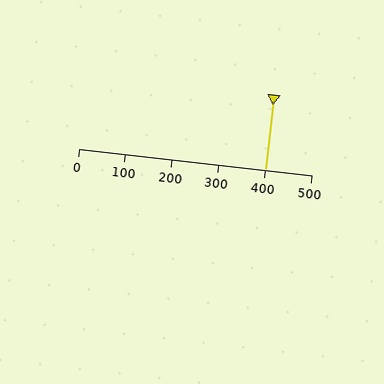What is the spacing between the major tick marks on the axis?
The major ticks are spaced 100 apart.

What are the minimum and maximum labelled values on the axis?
The axis runs from 0 to 500.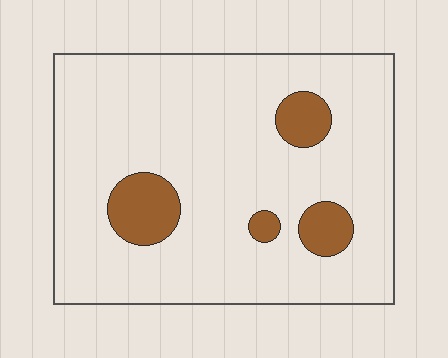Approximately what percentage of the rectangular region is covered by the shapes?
Approximately 10%.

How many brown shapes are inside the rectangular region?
4.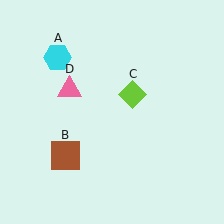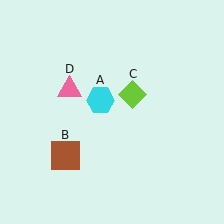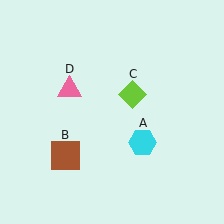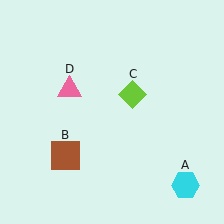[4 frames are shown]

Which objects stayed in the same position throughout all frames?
Brown square (object B) and lime diamond (object C) and pink triangle (object D) remained stationary.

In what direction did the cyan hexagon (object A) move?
The cyan hexagon (object A) moved down and to the right.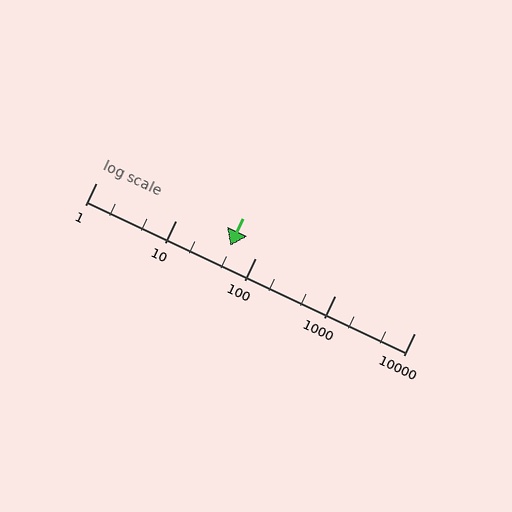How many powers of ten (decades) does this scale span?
The scale spans 4 decades, from 1 to 10000.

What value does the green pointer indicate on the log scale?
The pointer indicates approximately 49.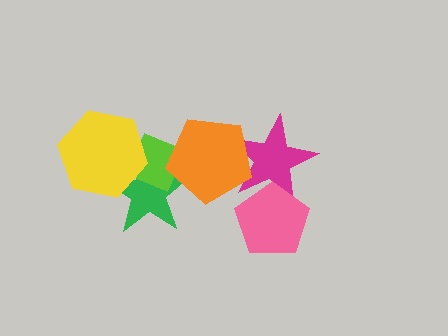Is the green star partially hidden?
Yes, it is partially covered by another shape.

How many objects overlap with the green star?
3 objects overlap with the green star.